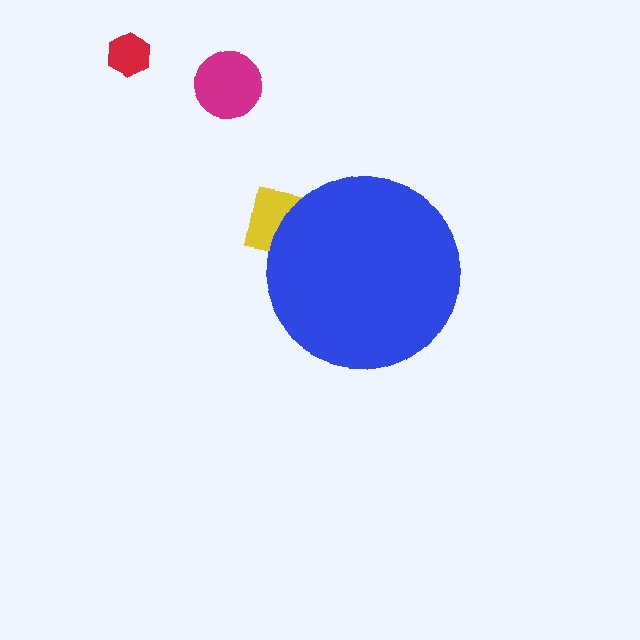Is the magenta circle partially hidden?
No, the magenta circle is fully visible.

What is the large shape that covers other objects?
A blue circle.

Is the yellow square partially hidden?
Yes, the yellow square is partially hidden behind the blue circle.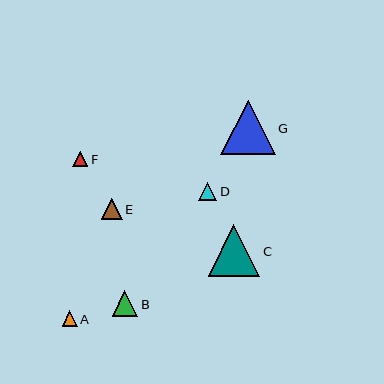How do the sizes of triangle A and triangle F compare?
Triangle A and triangle F are approximately the same size.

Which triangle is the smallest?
Triangle F is the smallest with a size of approximately 15 pixels.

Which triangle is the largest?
Triangle G is the largest with a size of approximately 54 pixels.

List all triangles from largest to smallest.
From largest to smallest: G, C, B, E, D, A, F.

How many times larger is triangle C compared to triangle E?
Triangle C is approximately 2.4 times the size of triangle E.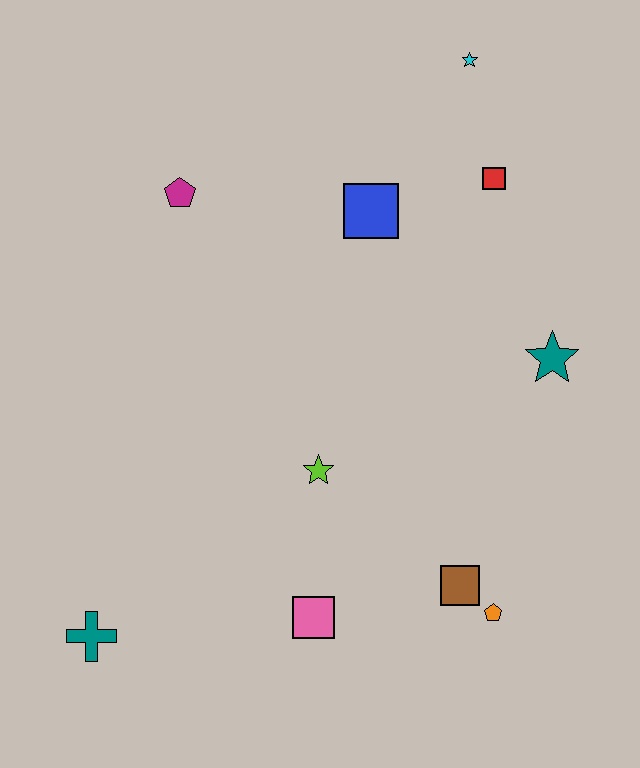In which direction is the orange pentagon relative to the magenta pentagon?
The orange pentagon is below the magenta pentagon.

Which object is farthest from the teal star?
The teal cross is farthest from the teal star.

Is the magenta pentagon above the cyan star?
No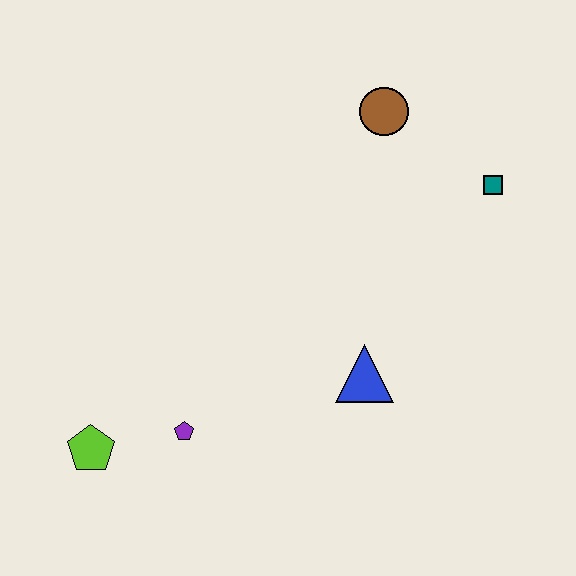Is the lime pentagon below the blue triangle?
Yes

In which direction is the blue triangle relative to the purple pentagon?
The blue triangle is to the right of the purple pentagon.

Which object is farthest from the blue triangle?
The lime pentagon is farthest from the blue triangle.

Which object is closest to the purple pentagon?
The lime pentagon is closest to the purple pentagon.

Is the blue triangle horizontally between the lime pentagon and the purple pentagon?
No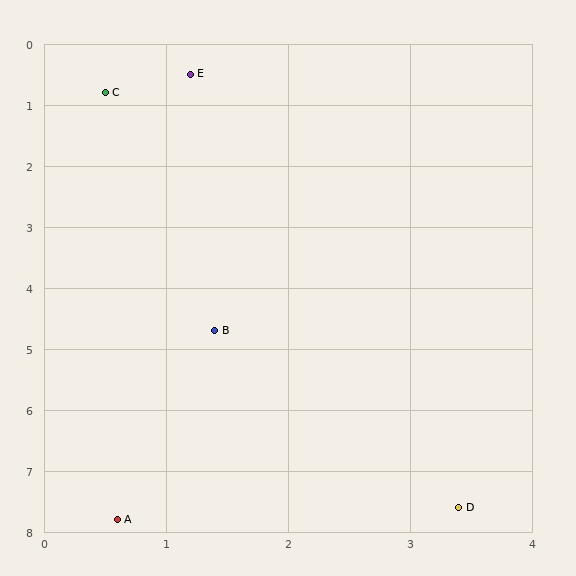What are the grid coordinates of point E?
Point E is at approximately (1.2, 0.5).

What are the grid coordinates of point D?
Point D is at approximately (3.4, 7.6).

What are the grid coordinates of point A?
Point A is at approximately (0.6, 7.8).